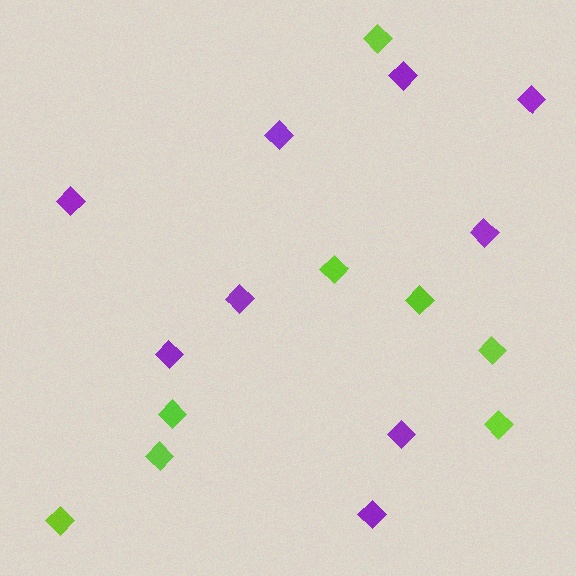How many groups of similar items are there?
There are 2 groups: one group of purple diamonds (9) and one group of lime diamonds (8).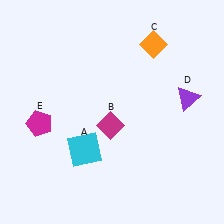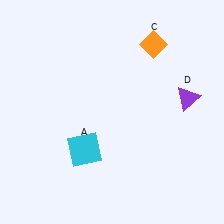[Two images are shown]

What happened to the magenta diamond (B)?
The magenta diamond (B) was removed in Image 2. It was in the bottom-left area of Image 1.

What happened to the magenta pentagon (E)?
The magenta pentagon (E) was removed in Image 2. It was in the bottom-left area of Image 1.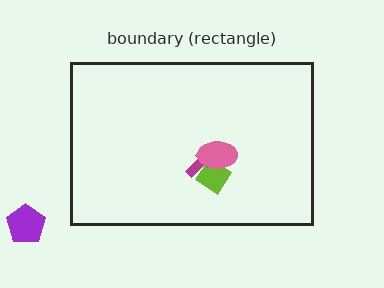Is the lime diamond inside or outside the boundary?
Inside.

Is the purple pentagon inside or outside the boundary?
Outside.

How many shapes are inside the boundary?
3 inside, 1 outside.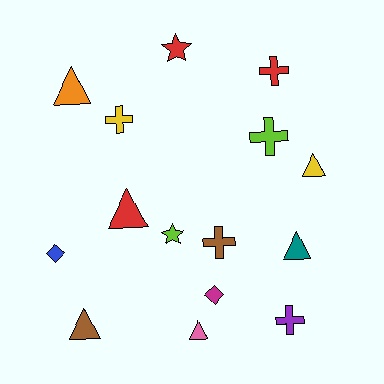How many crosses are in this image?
There are 5 crosses.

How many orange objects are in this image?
There is 1 orange object.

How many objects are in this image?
There are 15 objects.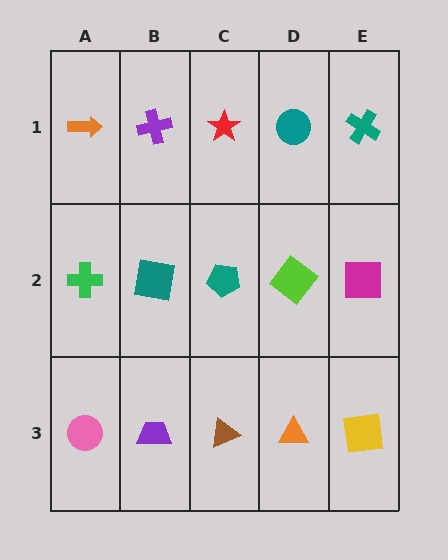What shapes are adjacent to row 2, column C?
A red star (row 1, column C), a brown triangle (row 3, column C), a teal square (row 2, column B), a lime diamond (row 2, column D).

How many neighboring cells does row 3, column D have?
3.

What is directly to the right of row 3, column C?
An orange triangle.